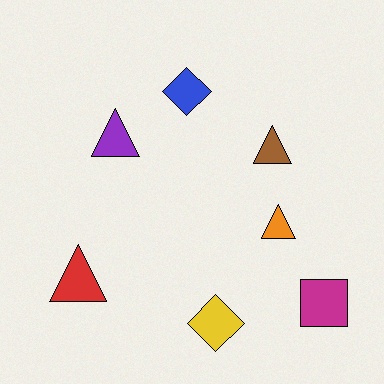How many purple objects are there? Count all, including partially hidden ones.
There is 1 purple object.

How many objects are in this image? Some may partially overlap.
There are 7 objects.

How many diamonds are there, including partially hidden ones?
There are 2 diamonds.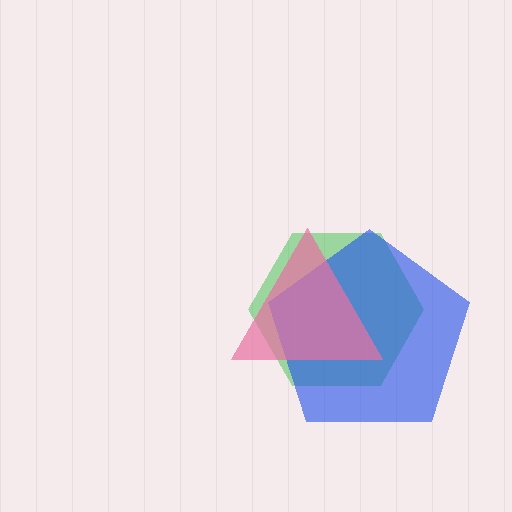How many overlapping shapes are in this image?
There are 3 overlapping shapes in the image.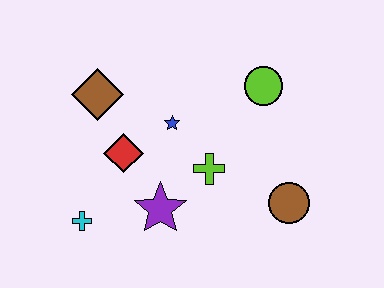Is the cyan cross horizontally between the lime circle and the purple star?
No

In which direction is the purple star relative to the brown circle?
The purple star is to the left of the brown circle.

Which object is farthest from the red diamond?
The brown circle is farthest from the red diamond.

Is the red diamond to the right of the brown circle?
No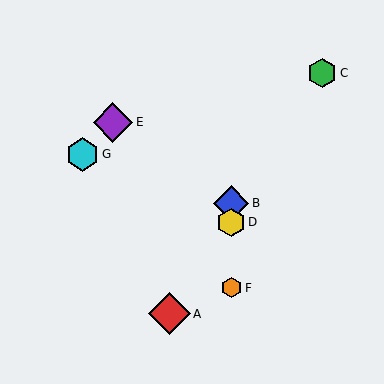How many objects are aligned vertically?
3 objects (B, D, F) are aligned vertically.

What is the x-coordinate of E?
Object E is at x≈113.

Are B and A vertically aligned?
No, B is at x≈231 and A is at x≈170.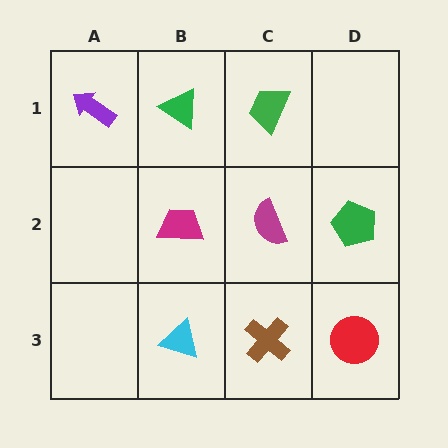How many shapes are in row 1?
3 shapes.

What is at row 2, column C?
A magenta semicircle.